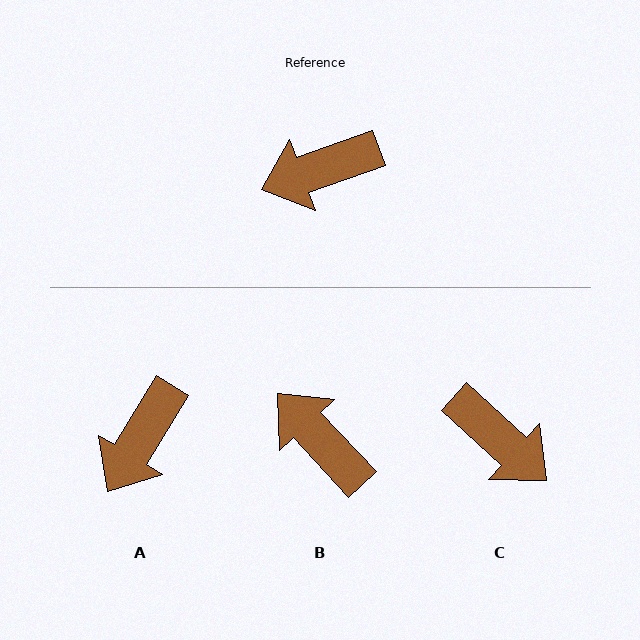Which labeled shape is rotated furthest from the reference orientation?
C, about 118 degrees away.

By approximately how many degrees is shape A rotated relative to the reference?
Approximately 39 degrees counter-clockwise.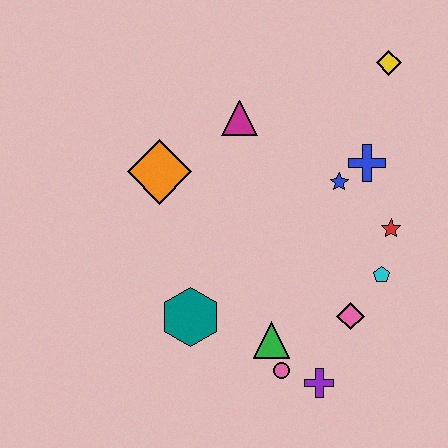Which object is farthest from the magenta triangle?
The purple cross is farthest from the magenta triangle.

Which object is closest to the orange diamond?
The magenta triangle is closest to the orange diamond.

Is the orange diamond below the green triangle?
No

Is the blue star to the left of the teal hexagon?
No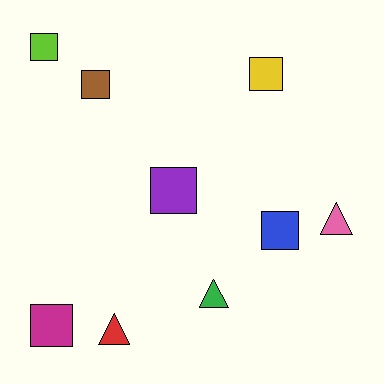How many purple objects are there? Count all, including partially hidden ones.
There is 1 purple object.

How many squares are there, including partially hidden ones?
There are 6 squares.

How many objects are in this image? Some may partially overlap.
There are 9 objects.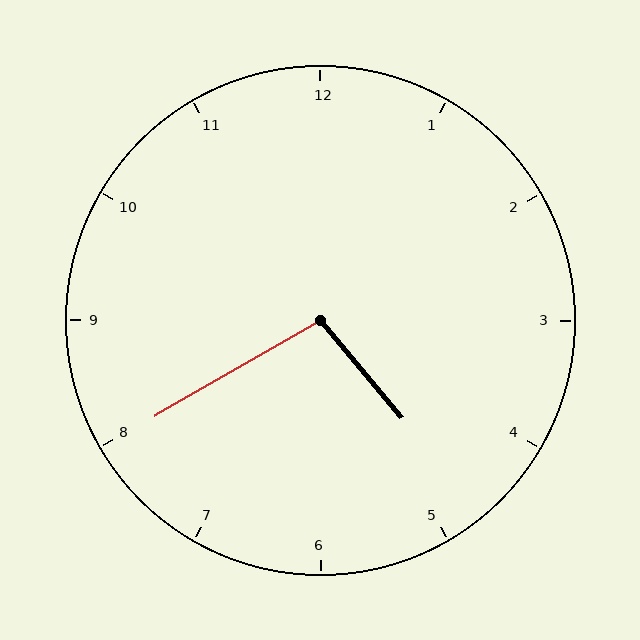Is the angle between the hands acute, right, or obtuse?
It is obtuse.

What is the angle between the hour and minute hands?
Approximately 100 degrees.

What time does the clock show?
4:40.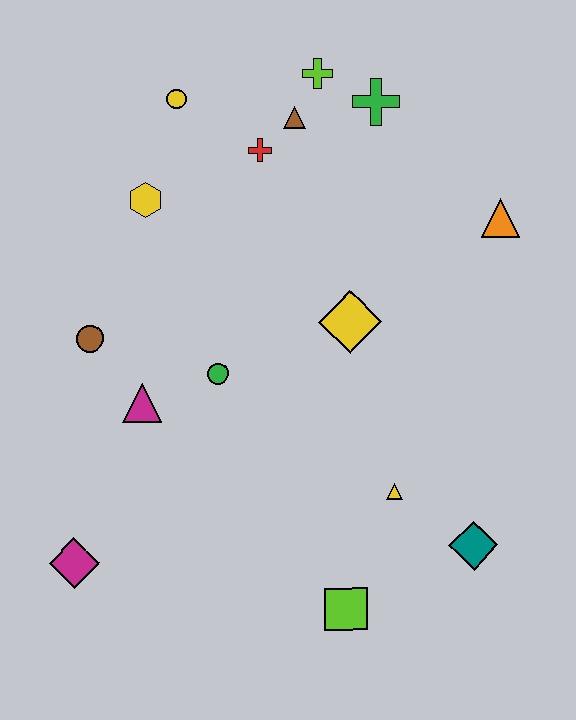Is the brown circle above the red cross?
No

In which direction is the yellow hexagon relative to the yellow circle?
The yellow hexagon is below the yellow circle.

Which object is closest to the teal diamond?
The yellow triangle is closest to the teal diamond.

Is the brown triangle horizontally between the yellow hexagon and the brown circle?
No